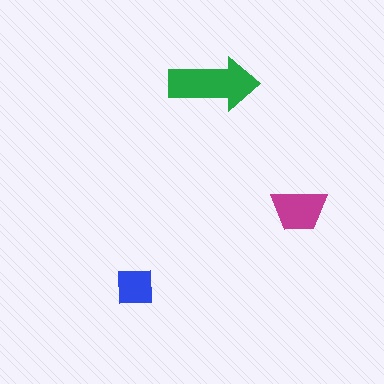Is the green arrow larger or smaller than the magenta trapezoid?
Larger.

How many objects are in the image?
There are 3 objects in the image.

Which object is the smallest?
The blue square.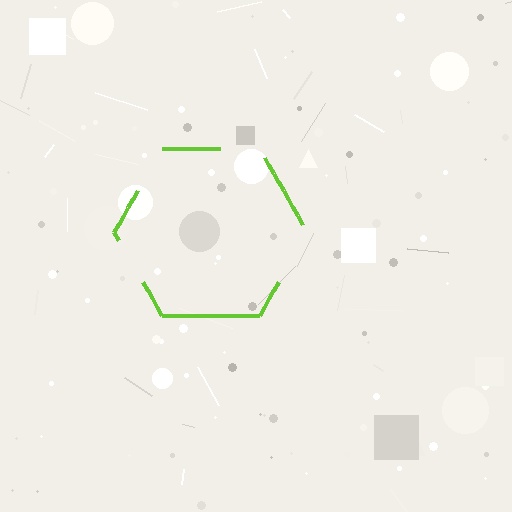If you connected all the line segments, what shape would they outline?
They would outline a hexagon.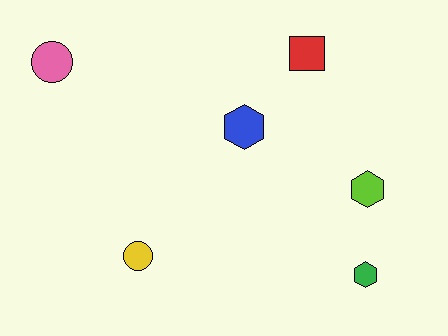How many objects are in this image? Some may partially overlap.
There are 6 objects.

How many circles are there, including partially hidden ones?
There are 2 circles.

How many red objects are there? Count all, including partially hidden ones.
There is 1 red object.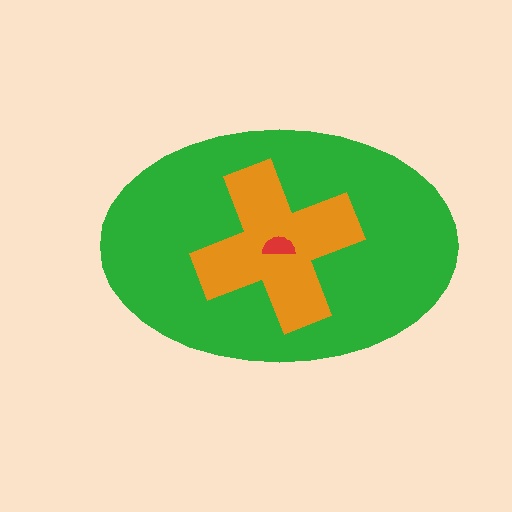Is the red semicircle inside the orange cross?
Yes.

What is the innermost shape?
The red semicircle.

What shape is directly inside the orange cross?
The red semicircle.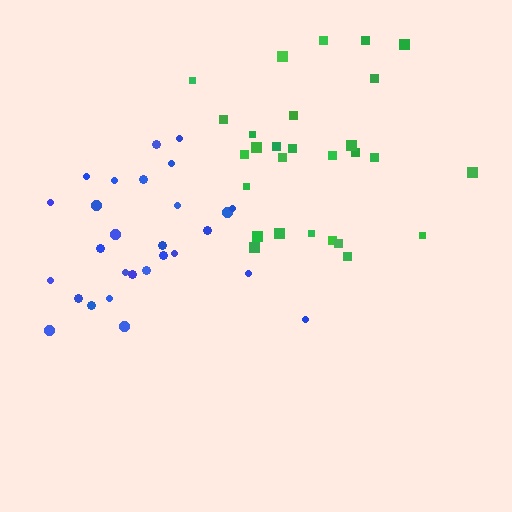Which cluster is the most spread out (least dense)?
Green.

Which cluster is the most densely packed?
Blue.